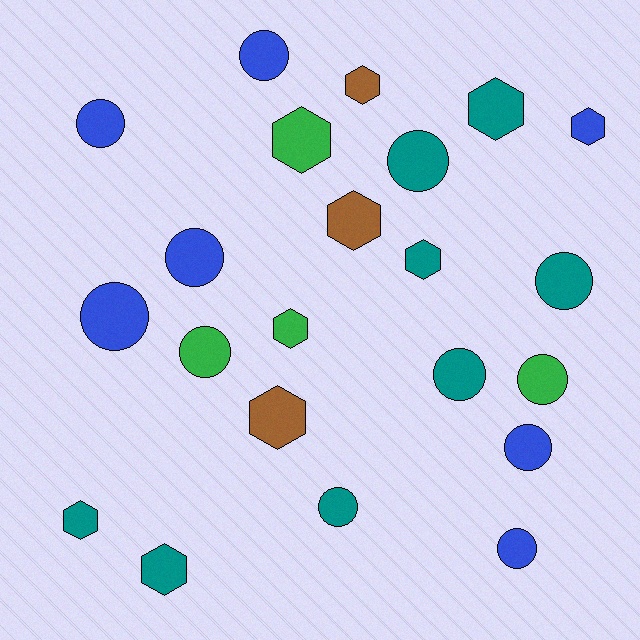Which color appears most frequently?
Teal, with 8 objects.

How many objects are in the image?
There are 22 objects.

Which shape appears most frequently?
Circle, with 12 objects.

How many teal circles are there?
There are 4 teal circles.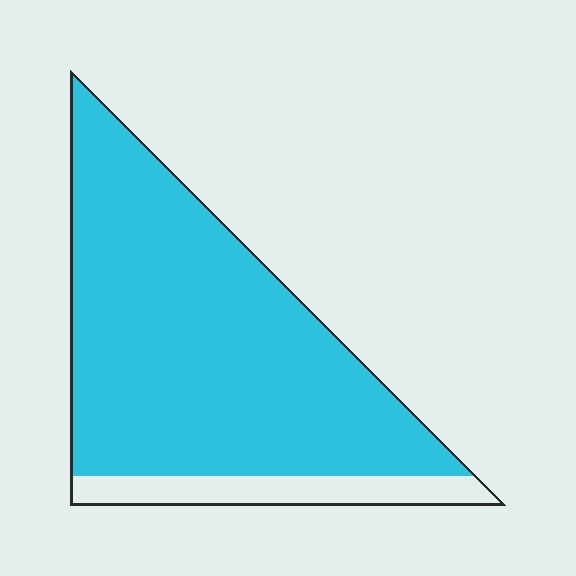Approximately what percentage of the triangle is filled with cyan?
Approximately 85%.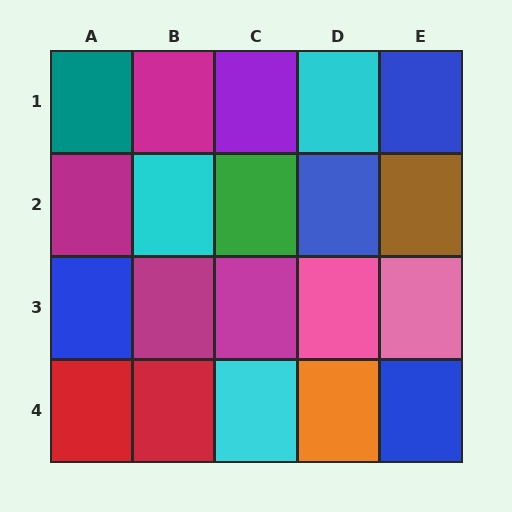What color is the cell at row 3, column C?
Magenta.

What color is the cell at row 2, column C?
Green.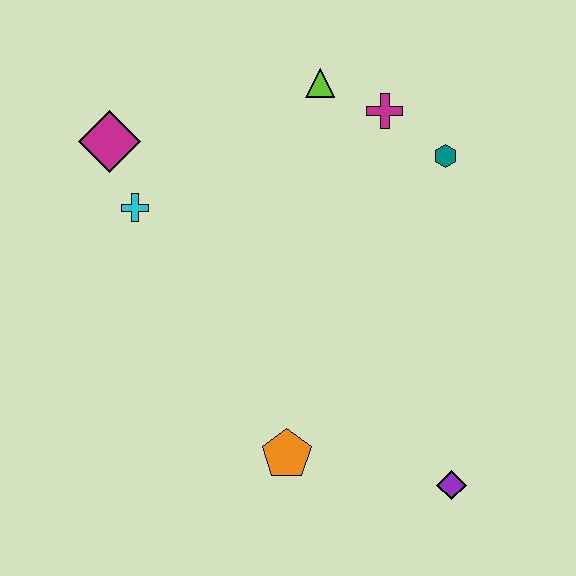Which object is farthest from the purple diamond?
The magenta diamond is farthest from the purple diamond.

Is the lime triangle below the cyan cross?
No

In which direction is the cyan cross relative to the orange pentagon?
The cyan cross is above the orange pentagon.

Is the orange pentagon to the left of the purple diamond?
Yes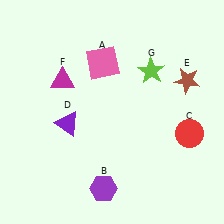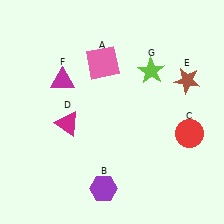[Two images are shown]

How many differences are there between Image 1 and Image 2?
There is 1 difference between the two images.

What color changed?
The triangle (D) changed from purple in Image 1 to magenta in Image 2.